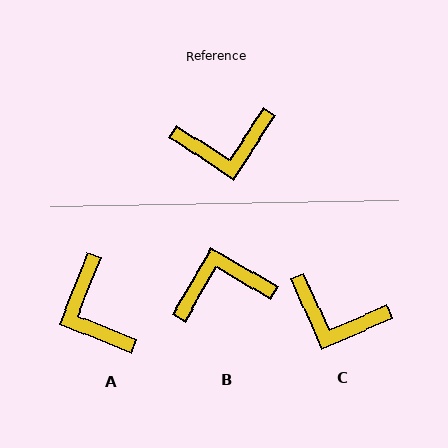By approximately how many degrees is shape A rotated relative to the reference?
Approximately 78 degrees clockwise.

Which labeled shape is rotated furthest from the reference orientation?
B, about 177 degrees away.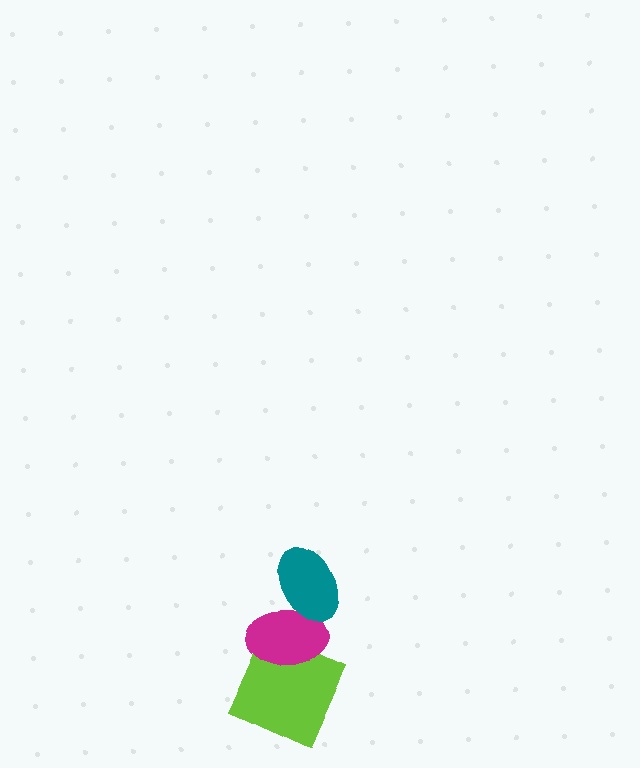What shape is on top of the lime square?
The magenta ellipse is on top of the lime square.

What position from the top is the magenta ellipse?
The magenta ellipse is 2nd from the top.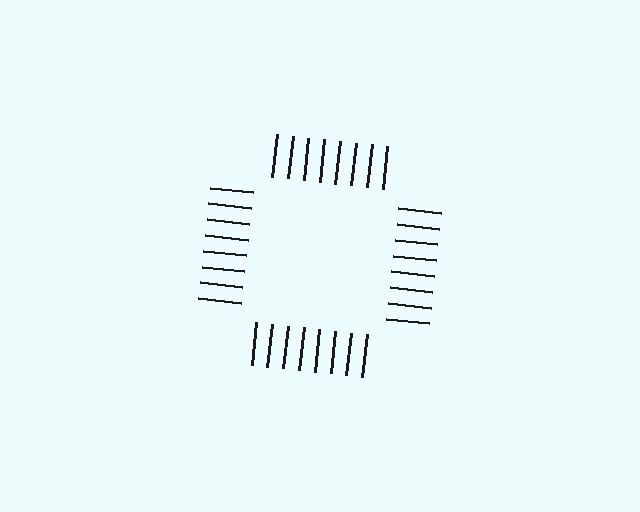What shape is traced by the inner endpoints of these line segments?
An illusory square — the line segments terminate on its edges but no continuous stroke is drawn.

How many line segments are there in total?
32 — 8 along each of the 4 edges.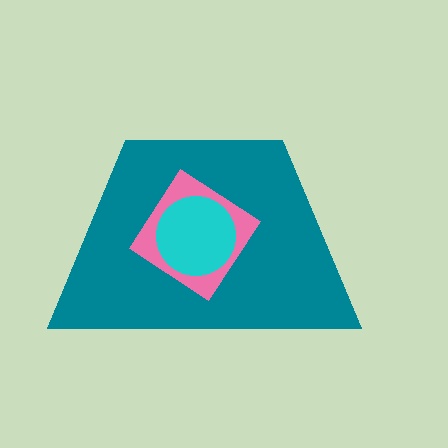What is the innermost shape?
The cyan circle.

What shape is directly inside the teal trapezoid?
The pink diamond.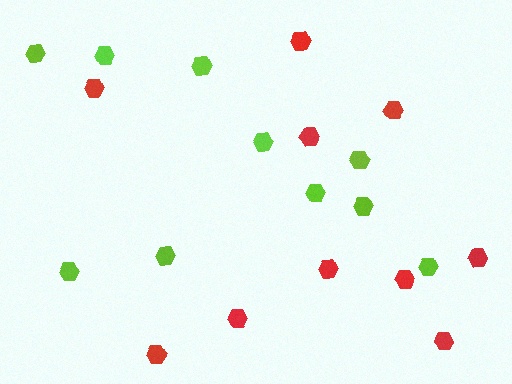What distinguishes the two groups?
There are 2 groups: one group of red hexagons (10) and one group of lime hexagons (10).